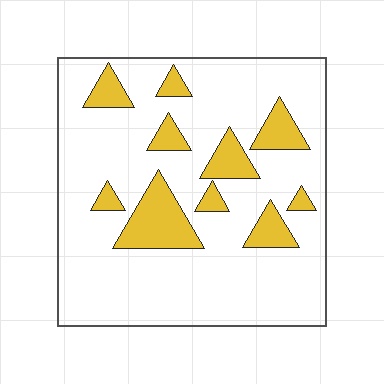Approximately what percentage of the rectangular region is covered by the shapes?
Approximately 20%.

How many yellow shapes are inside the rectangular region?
10.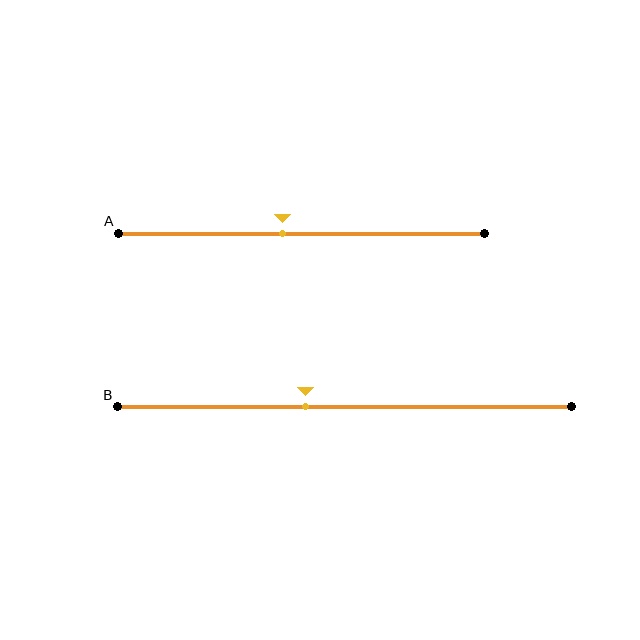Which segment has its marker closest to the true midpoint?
Segment A has its marker closest to the true midpoint.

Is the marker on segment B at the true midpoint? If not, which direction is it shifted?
No, the marker on segment B is shifted to the left by about 9% of the segment length.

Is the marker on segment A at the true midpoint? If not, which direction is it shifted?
No, the marker on segment A is shifted to the left by about 5% of the segment length.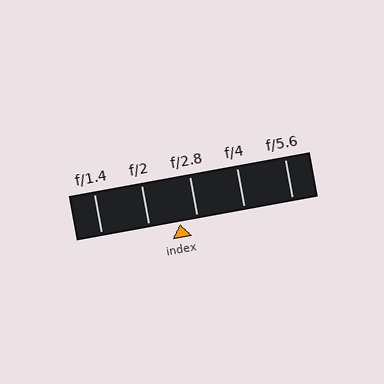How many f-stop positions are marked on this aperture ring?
There are 5 f-stop positions marked.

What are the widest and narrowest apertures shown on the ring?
The widest aperture shown is f/1.4 and the narrowest is f/5.6.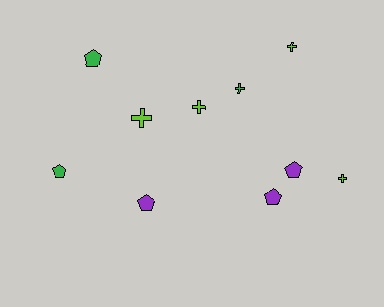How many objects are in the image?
There are 10 objects.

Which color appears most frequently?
Lime, with 4 objects.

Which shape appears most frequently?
Pentagon, with 5 objects.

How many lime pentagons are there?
There are no lime pentagons.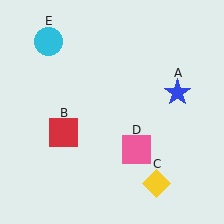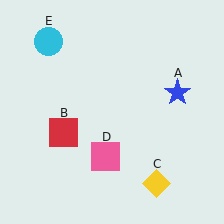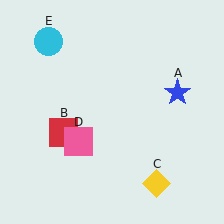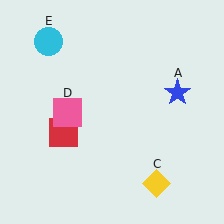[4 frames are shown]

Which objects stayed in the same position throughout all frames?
Blue star (object A) and red square (object B) and yellow diamond (object C) and cyan circle (object E) remained stationary.